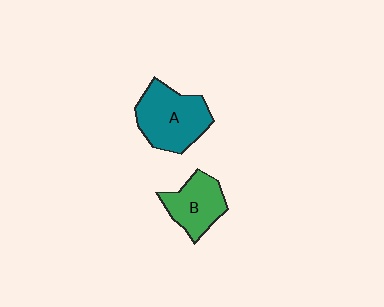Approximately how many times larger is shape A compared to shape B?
Approximately 1.4 times.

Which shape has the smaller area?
Shape B (green).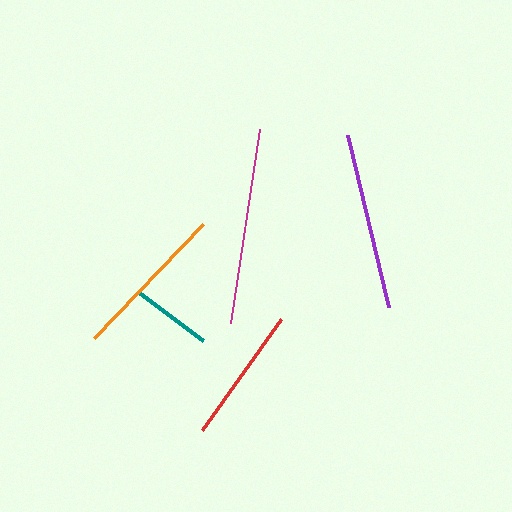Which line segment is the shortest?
The teal line is the shortest at approximately 80 pixels.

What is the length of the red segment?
The red segment is approximately 136 pixels long.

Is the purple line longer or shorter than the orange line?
The purple line is longer than the orange line.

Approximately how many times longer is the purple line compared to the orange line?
The purple line is approximately 1.1 times the length of the orange line.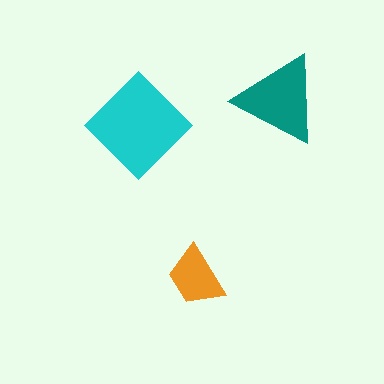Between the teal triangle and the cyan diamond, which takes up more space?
The cyan diamond.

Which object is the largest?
The cyan diamond.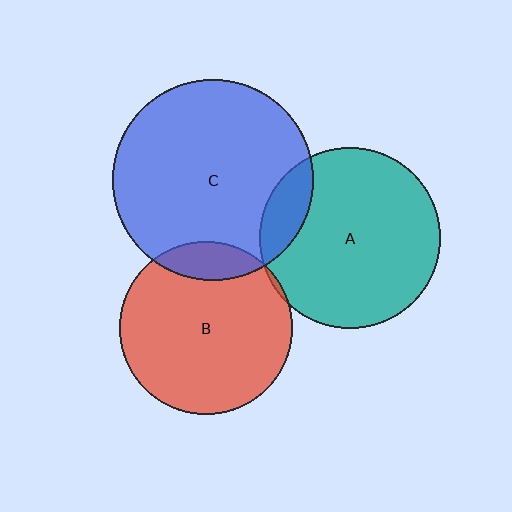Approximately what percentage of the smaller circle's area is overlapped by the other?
Approximately 5%.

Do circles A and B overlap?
Yes.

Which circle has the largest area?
Circle C (blue).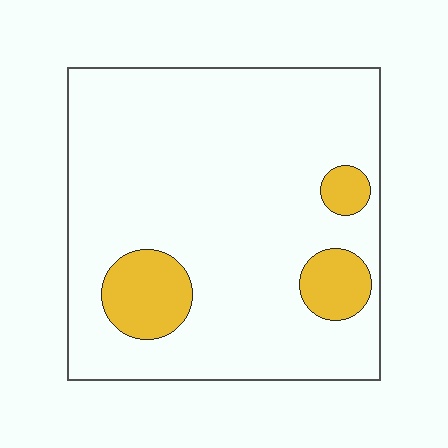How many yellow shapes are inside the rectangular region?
3.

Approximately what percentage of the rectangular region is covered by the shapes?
Approximately 15%.